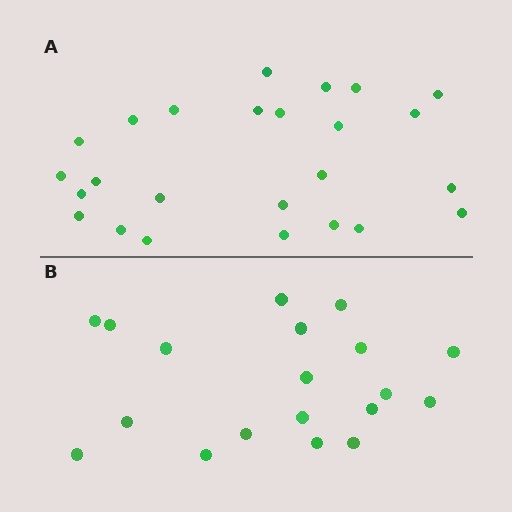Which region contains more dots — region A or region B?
Region A (the top region) has more dots.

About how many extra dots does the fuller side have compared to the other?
Region A has about 6 more dots than region B.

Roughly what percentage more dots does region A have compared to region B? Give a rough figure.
About 30% more.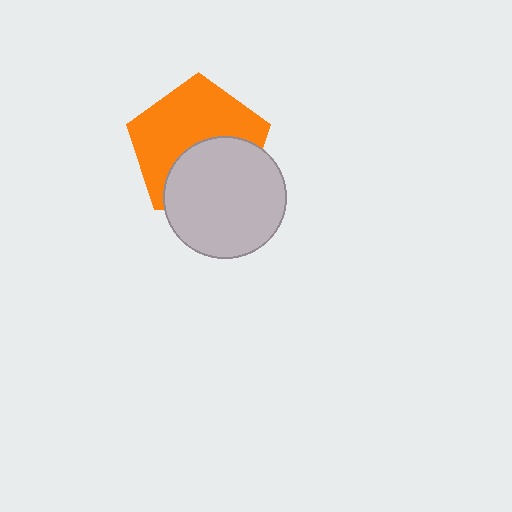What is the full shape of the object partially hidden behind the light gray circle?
The partially hidden object is an orange pentagon.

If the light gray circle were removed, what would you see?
You would see the complete orange pentagon.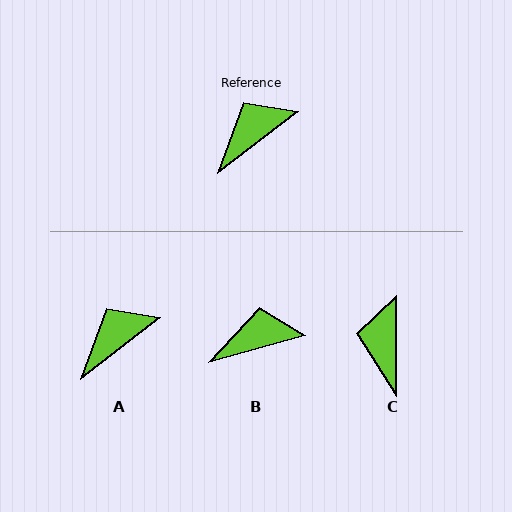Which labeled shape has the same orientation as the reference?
A.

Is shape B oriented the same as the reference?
No, it is off by about 22 degrees.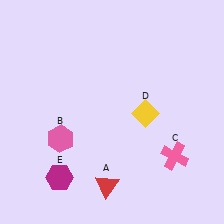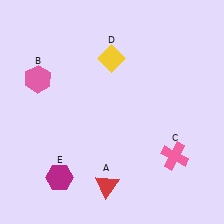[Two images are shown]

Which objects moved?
The objects that moved are: the pink hexagon (B), the yellow diamond (D).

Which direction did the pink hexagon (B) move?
The pink hexagon (B) moved up.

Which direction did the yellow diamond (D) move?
The yellow diamond (D) moved up.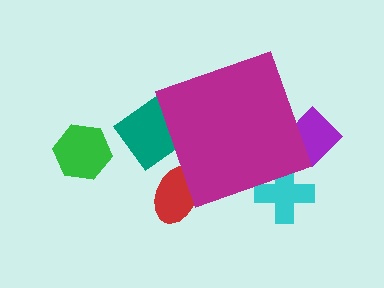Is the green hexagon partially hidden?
No, the green hexagon is fully visible.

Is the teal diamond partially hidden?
Yes, the teal diamond is partially hidden behind the magenta diamond.